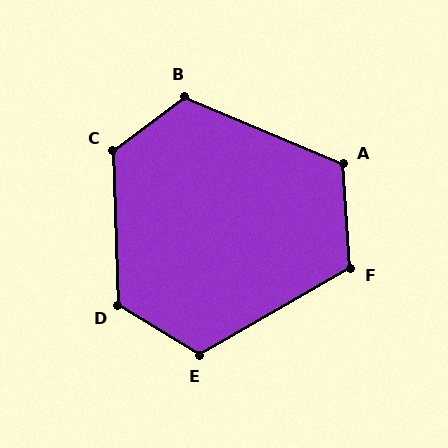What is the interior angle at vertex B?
Approximately 120 degrees (obtuse).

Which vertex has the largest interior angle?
C, at approximately 125 degrees.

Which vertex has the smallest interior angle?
F, at approximately 116 degrees.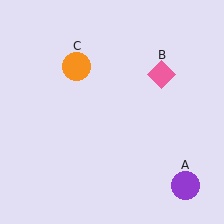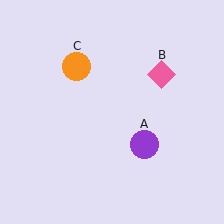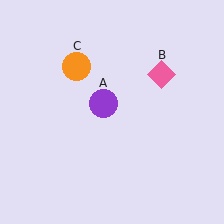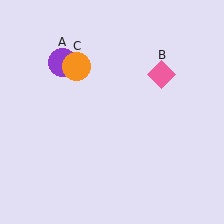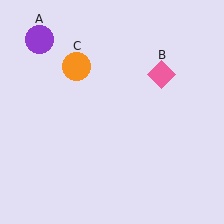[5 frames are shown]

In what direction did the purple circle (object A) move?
The purple circle (object A) moved up and to the left.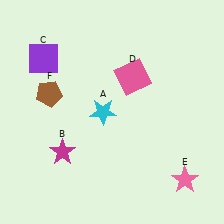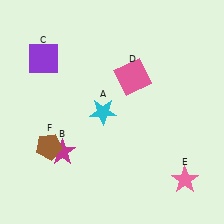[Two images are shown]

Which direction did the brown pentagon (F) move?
The brown pentagon (F) moved down.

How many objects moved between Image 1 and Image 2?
1 object moved between the two images.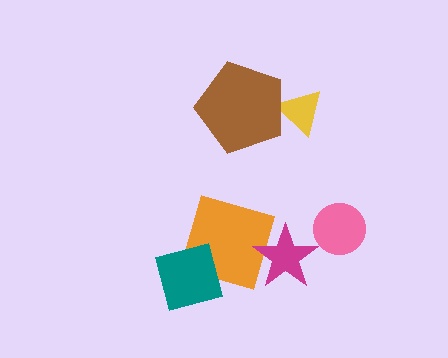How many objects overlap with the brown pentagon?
1 object overlaps with the brown pentagon.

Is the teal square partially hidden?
No, no other shape covers it.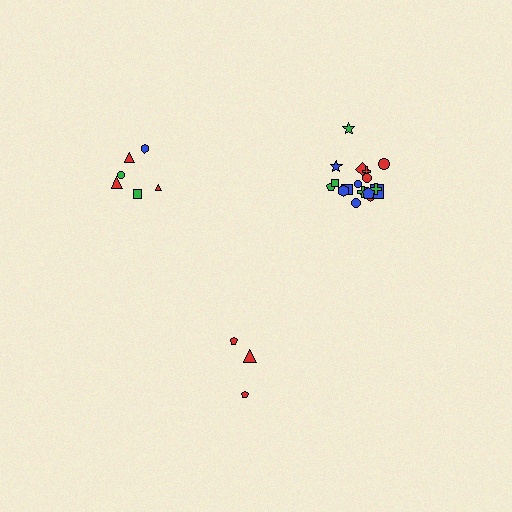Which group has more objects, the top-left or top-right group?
The top-right group.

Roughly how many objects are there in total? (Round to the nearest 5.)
Roughly 25 objects in total.